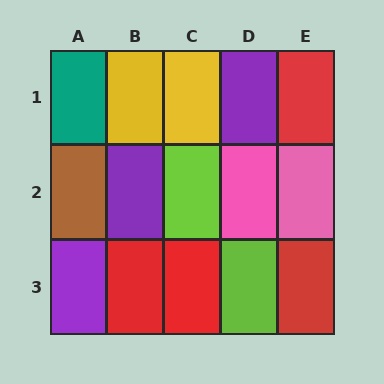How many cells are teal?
1 cell is teal.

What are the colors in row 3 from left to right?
Purple, red, red, lime, red.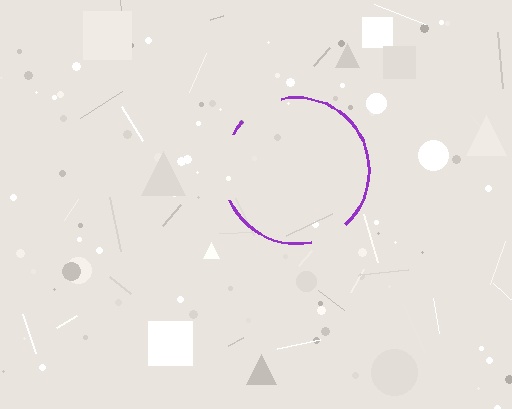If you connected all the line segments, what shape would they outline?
They would outline a circle.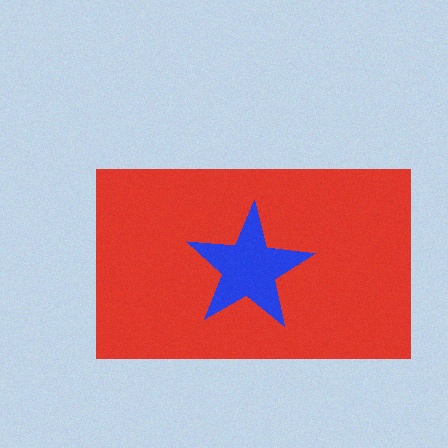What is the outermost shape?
The red rectangle.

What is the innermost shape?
The blue star.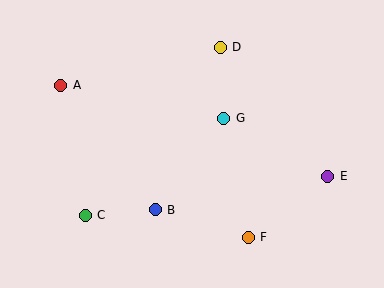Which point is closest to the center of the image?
Point G at (224, 118) is closest to the center.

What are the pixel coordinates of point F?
Point F is at (248, 237).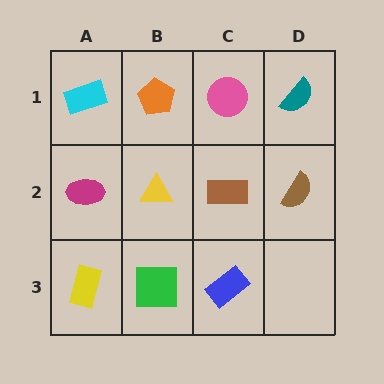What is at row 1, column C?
A pink circle.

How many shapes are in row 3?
3 shapes.